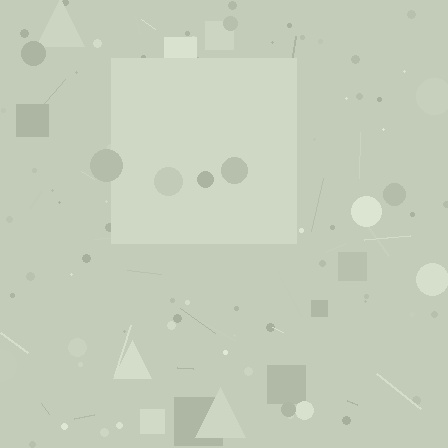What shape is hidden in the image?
A square is hidden in the image.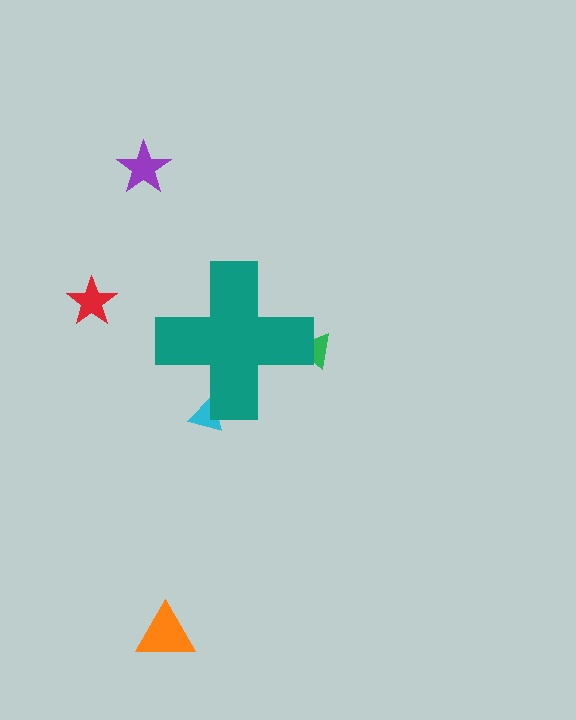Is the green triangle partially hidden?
Yes, the green triangle is partially hidden behind the teal cross.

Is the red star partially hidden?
No, the red star is fully visible.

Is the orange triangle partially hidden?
No, the orange triangle is fully visible.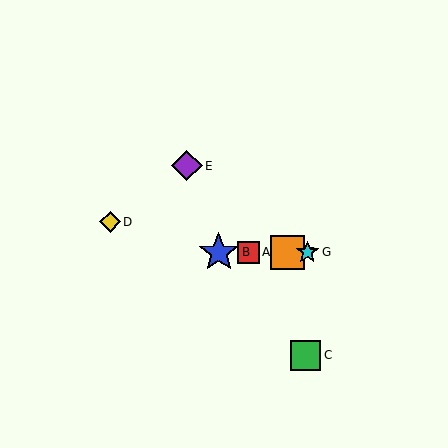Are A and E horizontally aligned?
No, A is at y≈252 and E is at y≈166.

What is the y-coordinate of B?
Object B is at y≈252.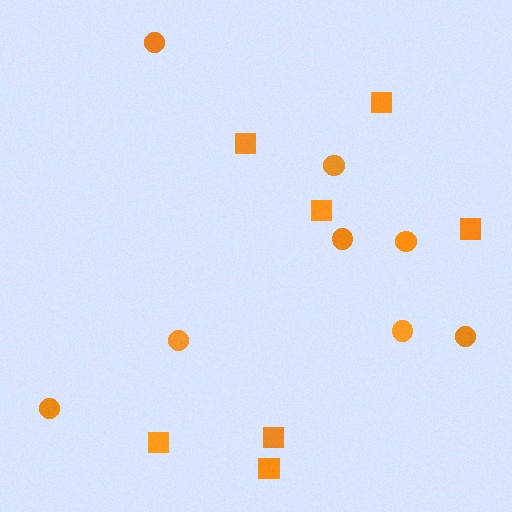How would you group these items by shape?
There are 2 groups: one group of squares (7) and one group of circles (8).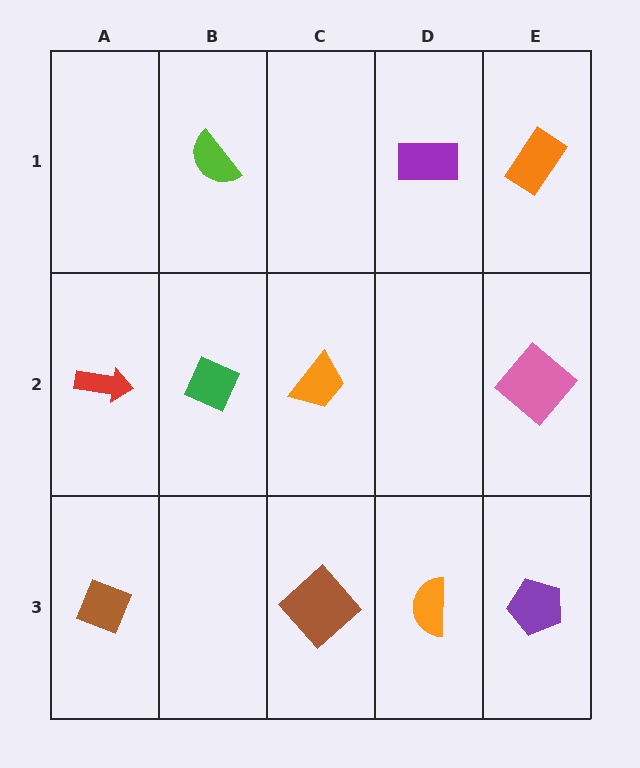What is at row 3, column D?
An orange semicircle.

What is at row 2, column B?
A green diamond.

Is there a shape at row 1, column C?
No, that cell is empty.